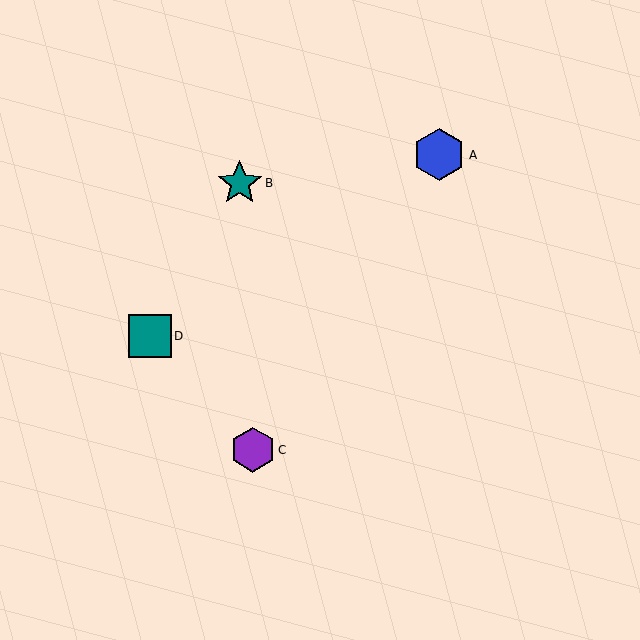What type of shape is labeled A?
Shape A is a blue hexagon.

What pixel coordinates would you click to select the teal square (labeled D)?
Click at (150, 336) to select the teal square D.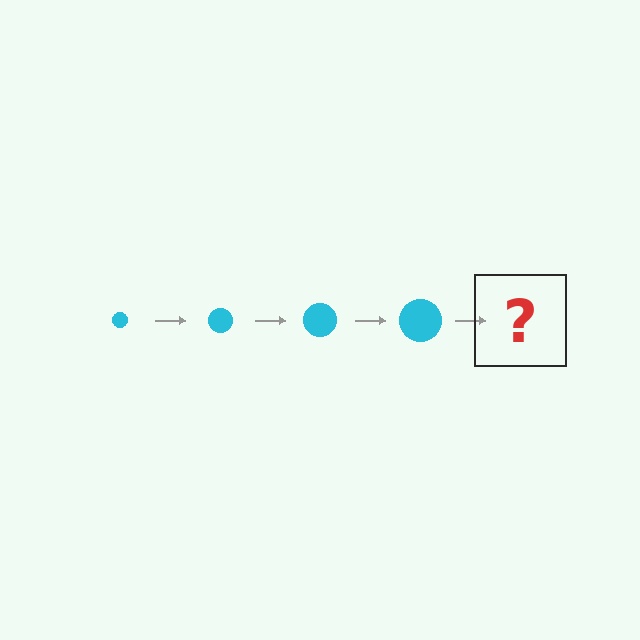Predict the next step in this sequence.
The next step is a cyan circle, larger than the previous one.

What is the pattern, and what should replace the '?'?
The pattern is that the circle gets progressively larger each step. The '?' should be a cyan circle, larger than the previous one.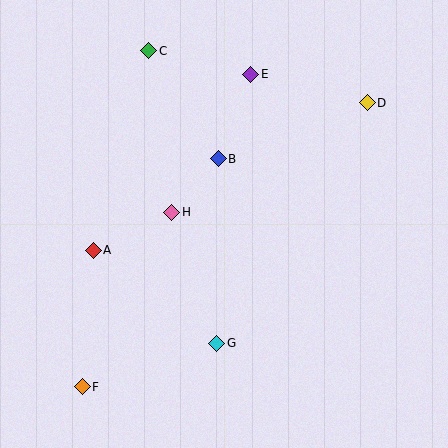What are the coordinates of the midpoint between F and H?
The midpoint between F and H is at (127, 299).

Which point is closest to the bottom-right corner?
Point G is closest to the bottom-right corner.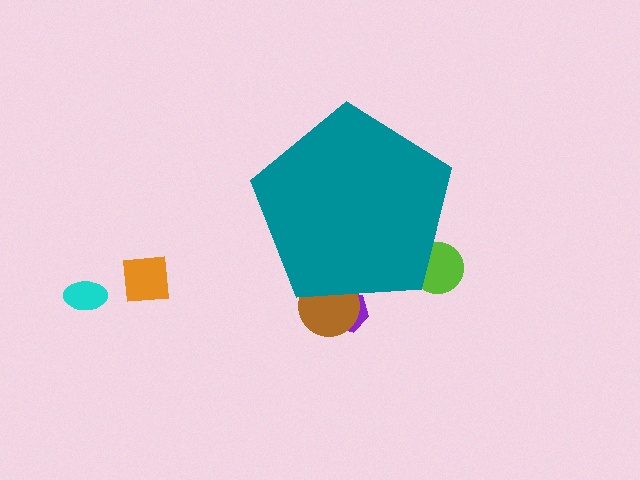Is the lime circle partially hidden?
Yes, the lime circle is partially hidden behind the teal pentagon.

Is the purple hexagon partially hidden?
Yes, the purple hexagon is partially hidden behind the teal pentagon.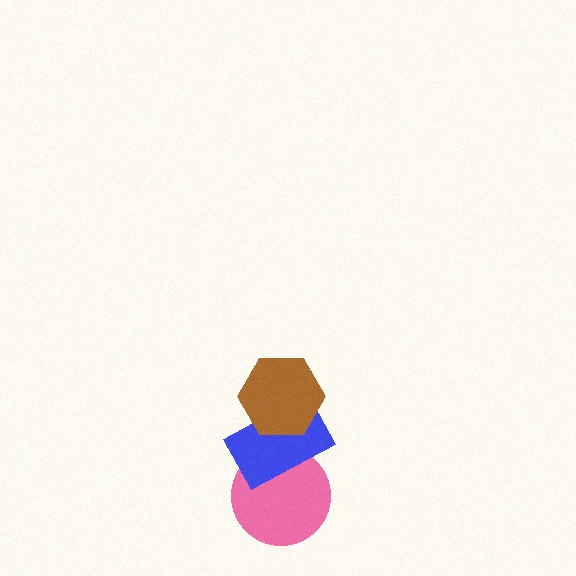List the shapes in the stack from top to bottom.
From top to bottom: the brown hexagon, the blue rectangle, the pink circle.